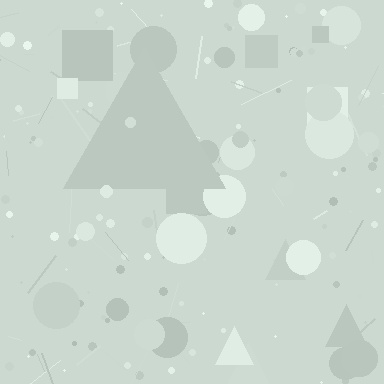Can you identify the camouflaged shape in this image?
The camouflaged shape is a triangle.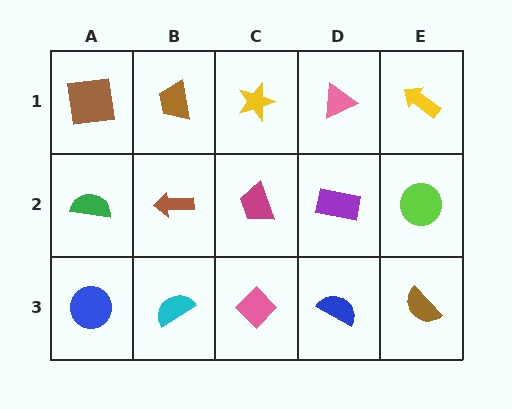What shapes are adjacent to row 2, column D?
A pink triangle (row 1, column D), a blue semicircle (row 3, column D), a magenta trapezoid (row 2, column C), a lime circle (row 2, column E).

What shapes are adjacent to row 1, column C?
A magenta trapezoid (row 2, column C), a brown trapezoid (row 1, column B), a pink triangle (row 1, column D).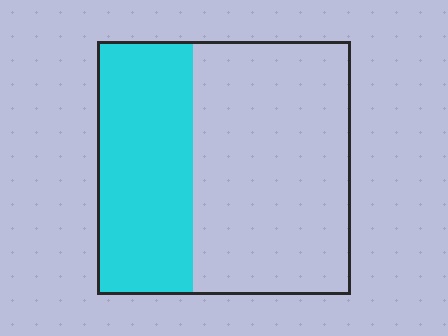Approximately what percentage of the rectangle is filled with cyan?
Approximately 40%.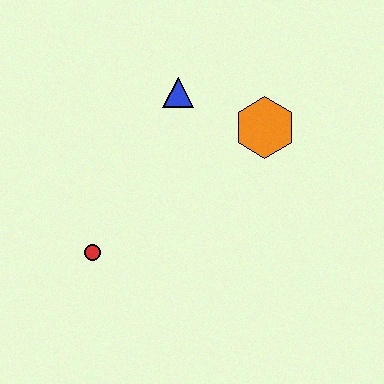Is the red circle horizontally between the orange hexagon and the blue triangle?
No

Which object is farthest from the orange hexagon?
The red circle is farthest from the orange hexagon.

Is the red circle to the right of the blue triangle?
No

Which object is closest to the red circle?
The blue triangle is closest to the red circle.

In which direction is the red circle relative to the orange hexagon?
The red circle is to the left of the orange hexagon.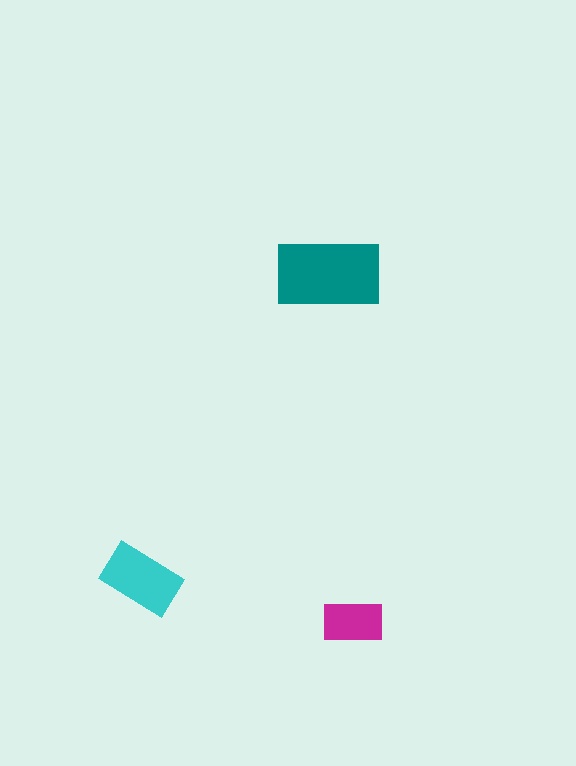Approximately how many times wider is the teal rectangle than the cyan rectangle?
About 1.5 times wider.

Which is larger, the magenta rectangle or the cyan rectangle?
The cyan one.